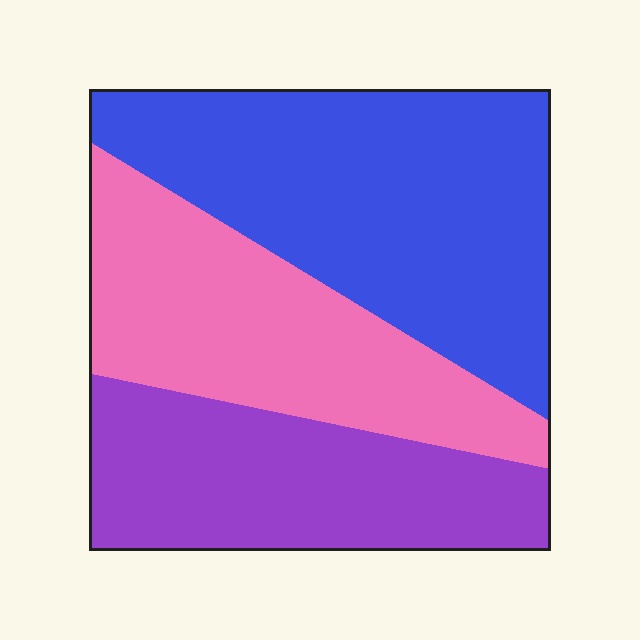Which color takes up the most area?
Blue, at roughly 40%.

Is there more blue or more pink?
Blue.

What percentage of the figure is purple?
Purple covers around 30% of the figure.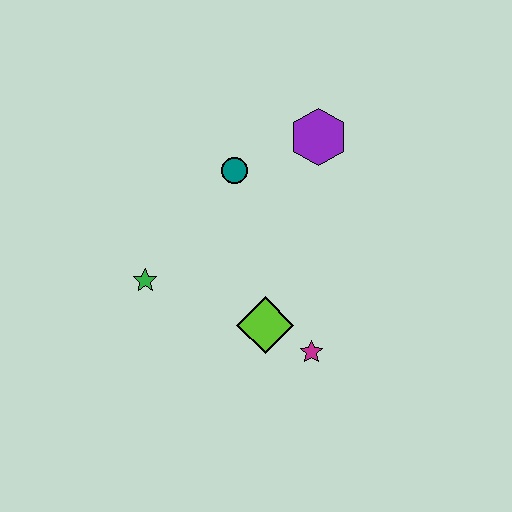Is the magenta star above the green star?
No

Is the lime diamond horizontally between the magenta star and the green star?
Yes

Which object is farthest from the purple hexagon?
The green star is farthest from the purple hexagon.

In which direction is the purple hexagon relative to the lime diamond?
The purple hexagon is above the lime diamond.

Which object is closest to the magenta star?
The lime diamond is closest to the magenta star.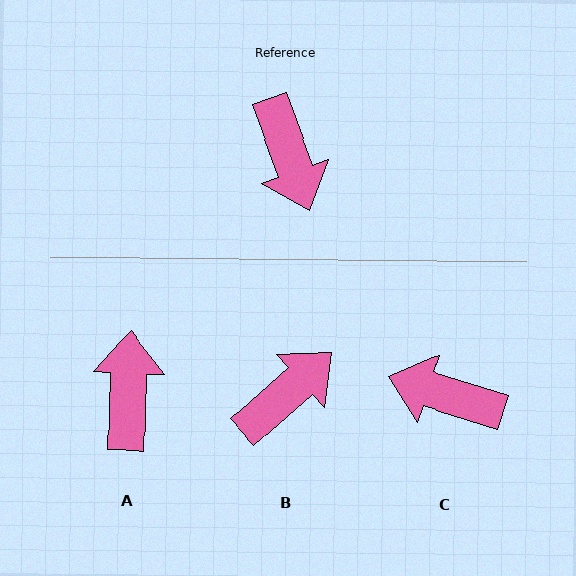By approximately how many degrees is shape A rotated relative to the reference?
Approximately 158 degrees counter-clockwise.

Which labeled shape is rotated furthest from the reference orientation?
A, about 158 degrees away.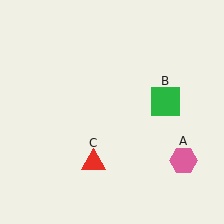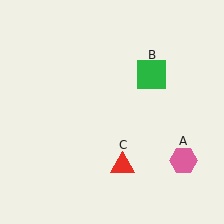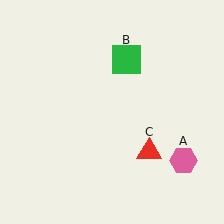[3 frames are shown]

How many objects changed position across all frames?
2 objects changed position: green square (object B), red triangle (object C).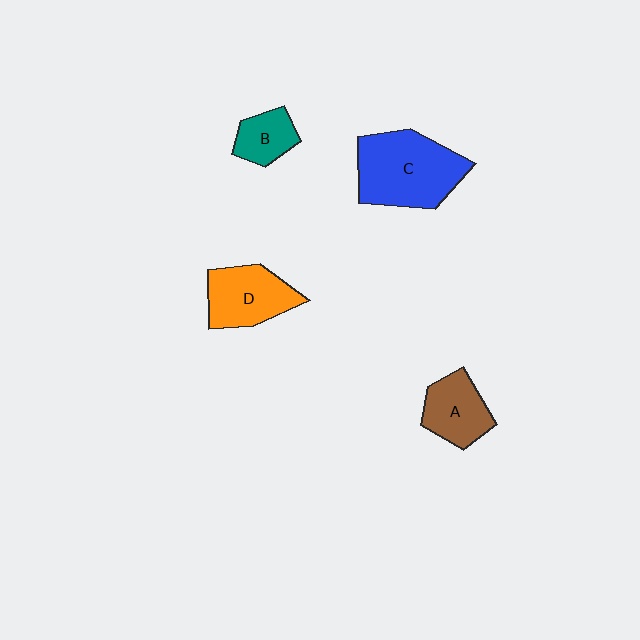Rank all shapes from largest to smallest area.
From largest to smallest: C (blue), D (orange), A (brown), B (teal).